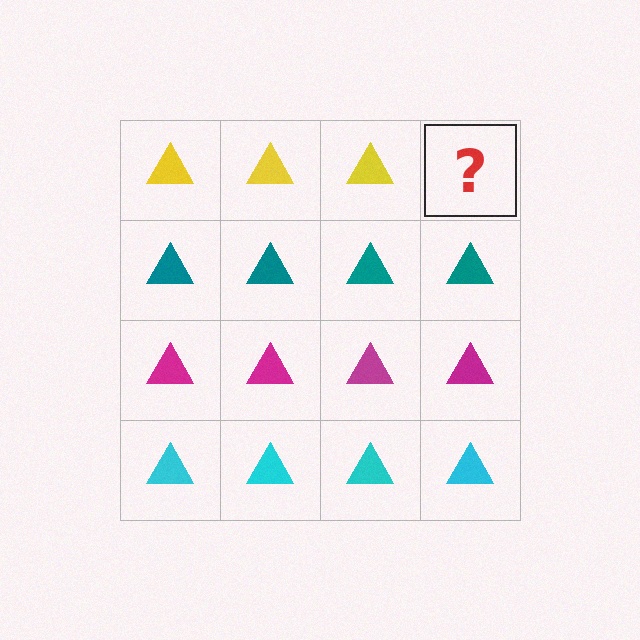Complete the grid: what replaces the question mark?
The question mark should be replaced with a yellow triangle.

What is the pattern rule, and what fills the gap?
The rule is that each row has a consistent color. The gap should be filled with a yellow triangle.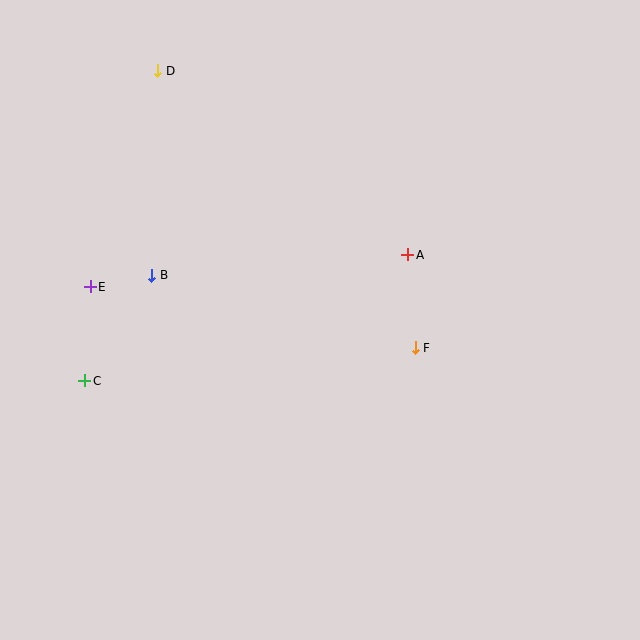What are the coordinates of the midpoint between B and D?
The midpoint between B and D is at (155, 173).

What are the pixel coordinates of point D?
Point D is at (158, 71).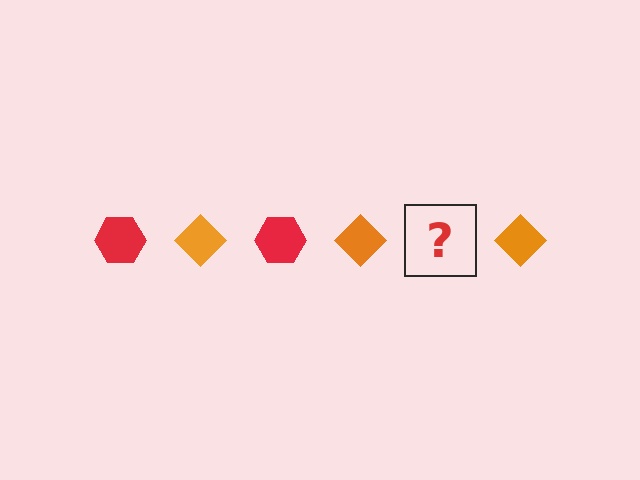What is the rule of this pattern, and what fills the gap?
The rule is that the pattern alternates between red hexagon and orange diamond. The gap should be filled with a red hexagon.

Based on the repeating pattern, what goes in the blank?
The blank should be a red hexagon.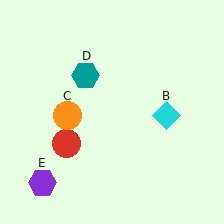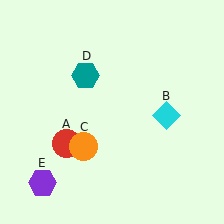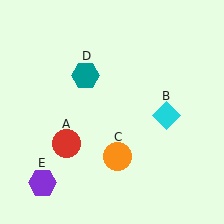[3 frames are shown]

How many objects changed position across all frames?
1 object changed position: orange circle (object C).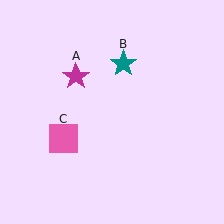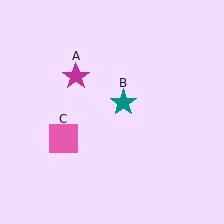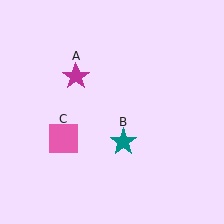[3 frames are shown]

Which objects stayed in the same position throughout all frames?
Magenta star (object A) and pink square (object C) remained stationary.